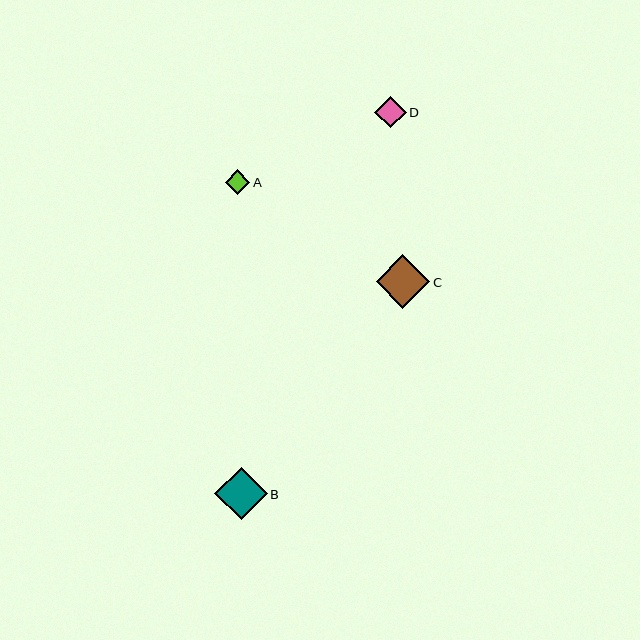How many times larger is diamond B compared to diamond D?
Diamond B is approximately 1.7 times the size of diamond D.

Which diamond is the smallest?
Diamond A is the smallest with a size of approximately 24 pixels.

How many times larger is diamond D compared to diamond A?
Diamond D is approximately 1.3 times the size of diamond A.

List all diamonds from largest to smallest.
From largest to smallest: C, B, D, A.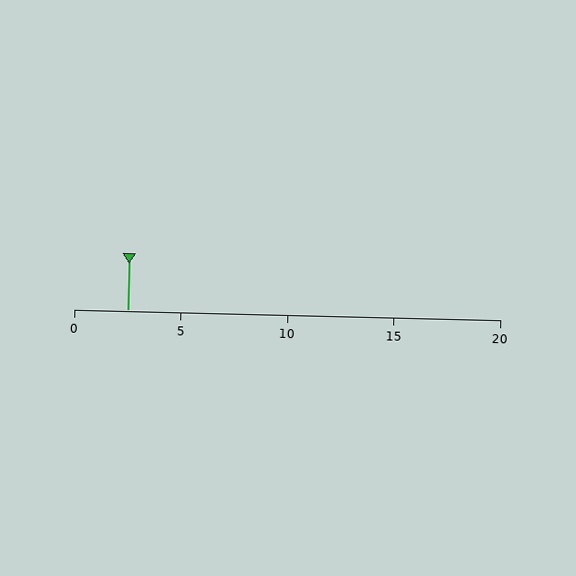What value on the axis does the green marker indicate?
The marker indicates approximately 2.5.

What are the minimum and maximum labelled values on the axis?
The axis runs from 0 to 20.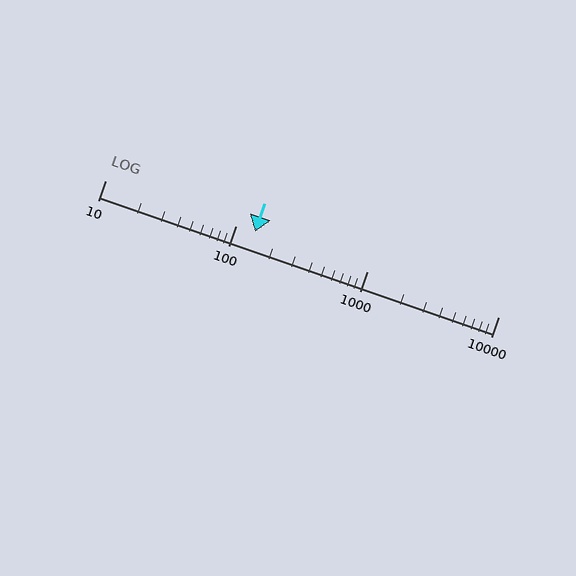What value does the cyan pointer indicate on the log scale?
The pointer indicates approximately 140.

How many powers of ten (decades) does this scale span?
The scale spans 3 decades, from 10 to 10000.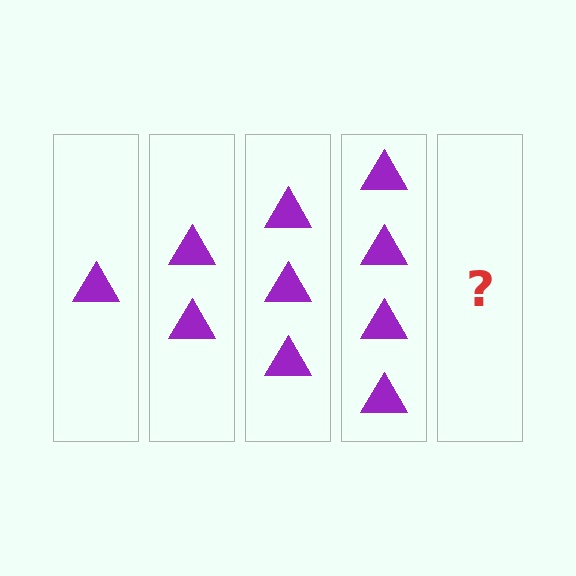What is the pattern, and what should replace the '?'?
The pattern is that each step adds one more triangle. The '?' should be 5 triangles.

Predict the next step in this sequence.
The next step is 5 triangles.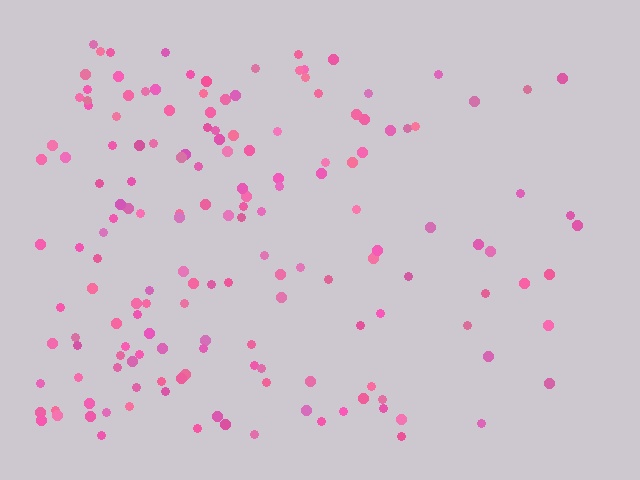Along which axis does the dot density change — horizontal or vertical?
Horizontal.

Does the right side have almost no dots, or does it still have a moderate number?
Still a moderate number, just noticeably fewer than the left.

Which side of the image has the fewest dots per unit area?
The right.